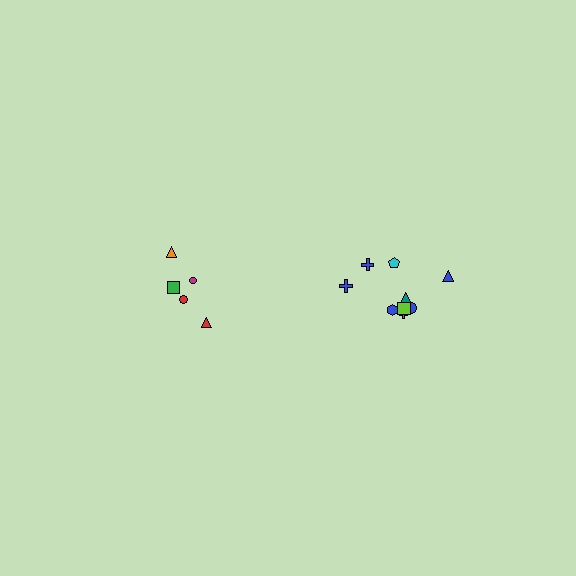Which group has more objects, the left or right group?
The right group.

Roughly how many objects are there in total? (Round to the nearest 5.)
Roughly 15 objects in total.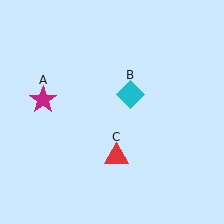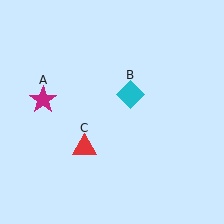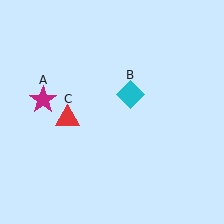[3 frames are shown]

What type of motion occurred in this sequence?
The red triangle (object C) rotated clockwise around the center of the scene.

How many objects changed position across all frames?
1 object changed position: red triangle (object C).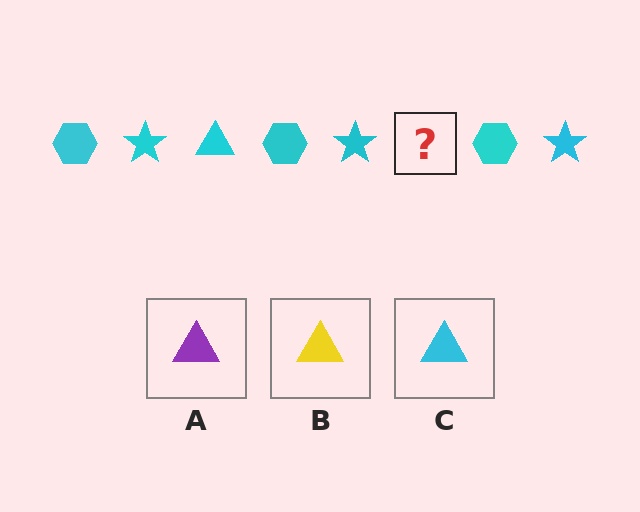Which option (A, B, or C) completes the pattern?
C.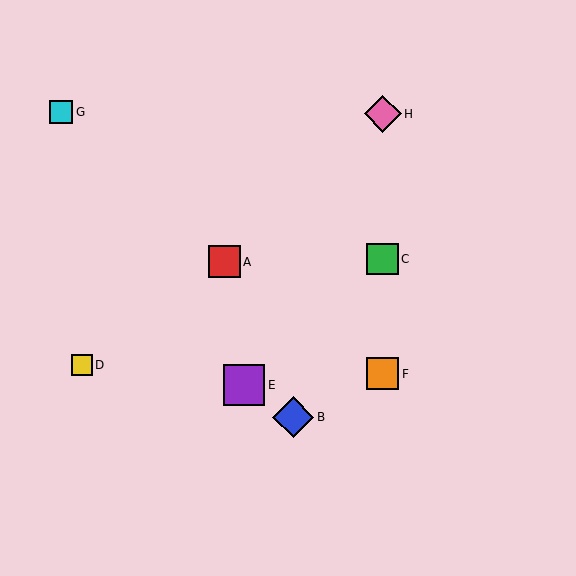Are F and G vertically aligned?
No, F is at x≈383 and G is at x≈61.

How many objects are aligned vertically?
3 objects (C, F, H) are aligned vertically.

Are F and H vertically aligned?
Yes, both are at x≈383.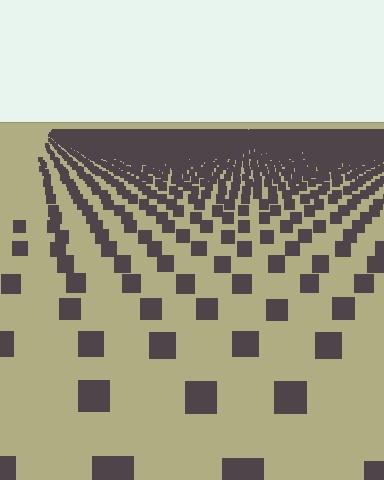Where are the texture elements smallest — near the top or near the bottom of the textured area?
Near the top.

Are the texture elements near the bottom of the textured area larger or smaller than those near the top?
Larger. Near the bottom, elements are closer to the viewer and appear at a bigger on-screen size.